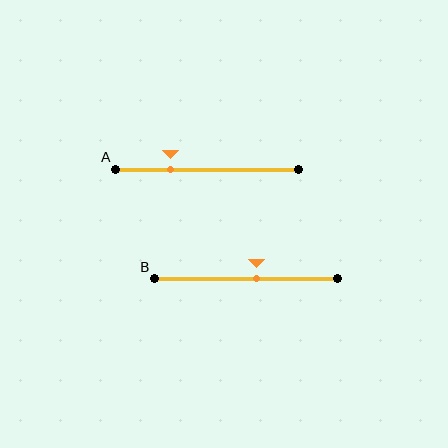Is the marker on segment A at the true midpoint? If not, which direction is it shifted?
No, the marker on segment A is shifted to the left by about 20% of the segment length.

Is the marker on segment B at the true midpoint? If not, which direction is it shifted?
No, the marker on segment B is shifted to the right by about 6% of the segment length.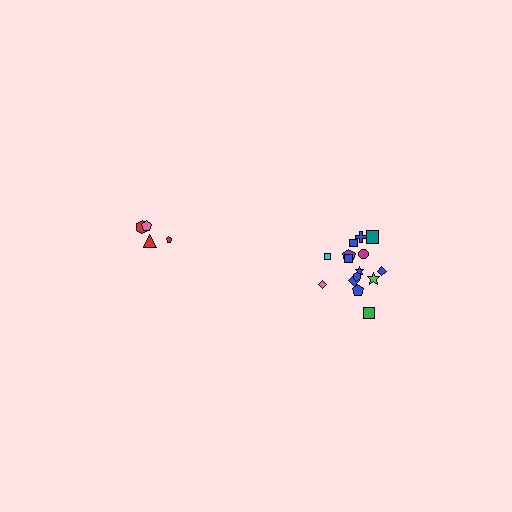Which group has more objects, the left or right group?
The right group.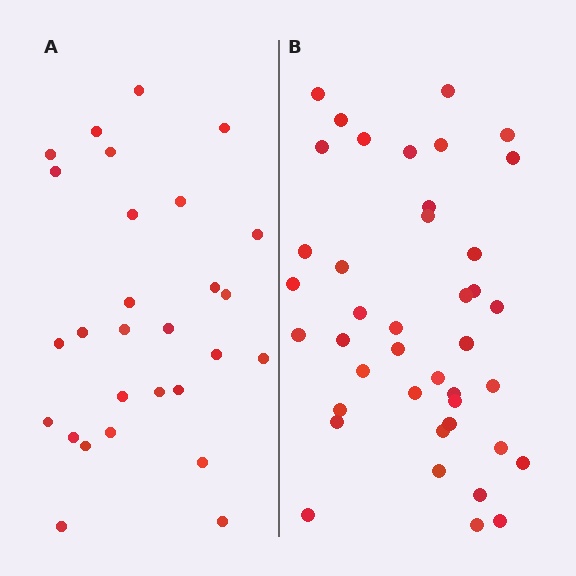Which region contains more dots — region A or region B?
Region B (the right region) has more dots.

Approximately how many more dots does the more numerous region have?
Region B has approximately 15 more dots than region A.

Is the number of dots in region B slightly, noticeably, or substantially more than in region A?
Region B has substantially more. The ratio is roughly 1.5 to 1.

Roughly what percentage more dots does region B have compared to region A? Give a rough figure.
About 45% more.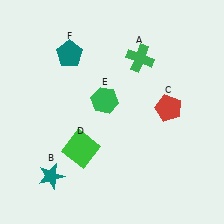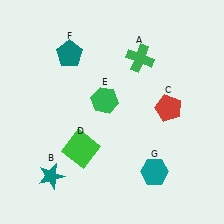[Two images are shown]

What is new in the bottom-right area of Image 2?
A teal hexagon (G) was added in the bottom-right area of Image 2.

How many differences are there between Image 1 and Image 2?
There is 1 difference between the two images.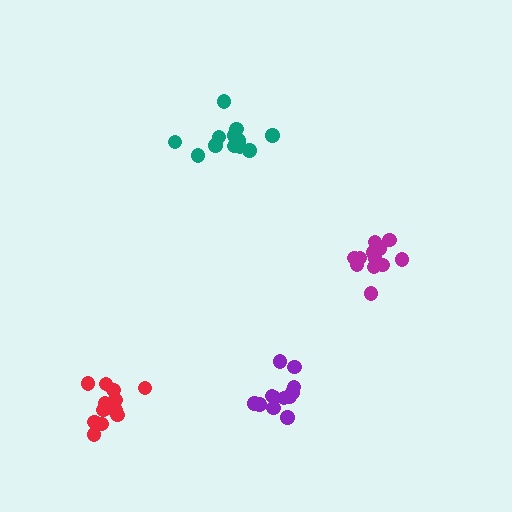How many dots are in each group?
Group 1: 12 dots, Group 2: 12 dots, Group 3: 13 dots, Group 4: 13 dots (50 total).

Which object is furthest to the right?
The magenta cluster is rightmost.